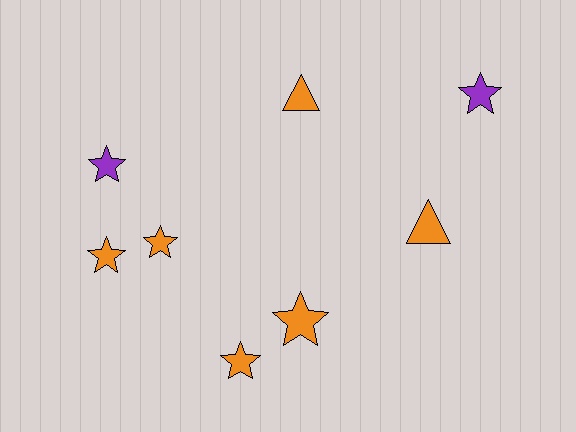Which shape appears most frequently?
Star, with 6 objects.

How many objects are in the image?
There are 8 objects.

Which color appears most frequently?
Orange, with 6 objects.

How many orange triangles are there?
There are 2 orange triangles.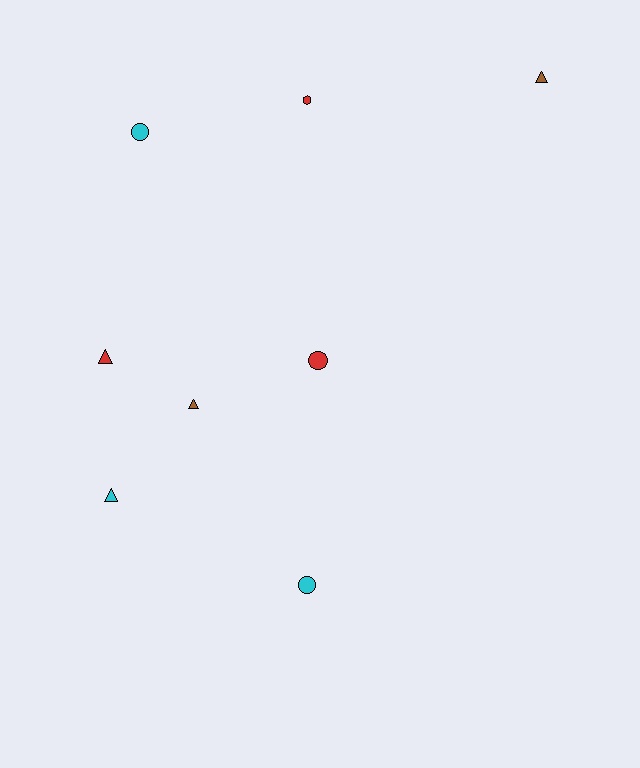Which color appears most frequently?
Cyan, with 3 objects.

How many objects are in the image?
There are 8 objects.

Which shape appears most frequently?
Triangle, with 4 objects.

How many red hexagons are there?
There is 1 red hexagon.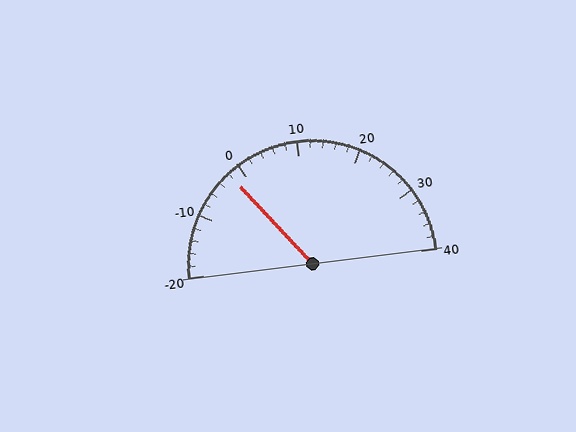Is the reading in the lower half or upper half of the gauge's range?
The reading is in the lower half of the range (-20 to 40).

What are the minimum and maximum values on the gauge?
The gauge ranges from -20 to 40.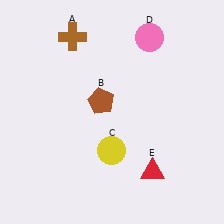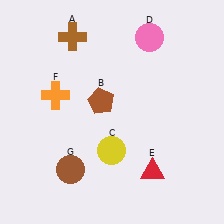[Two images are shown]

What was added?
An orange cross (F), a brown circle (G) were added in Image 2.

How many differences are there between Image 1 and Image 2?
There are 2 differences between the two images.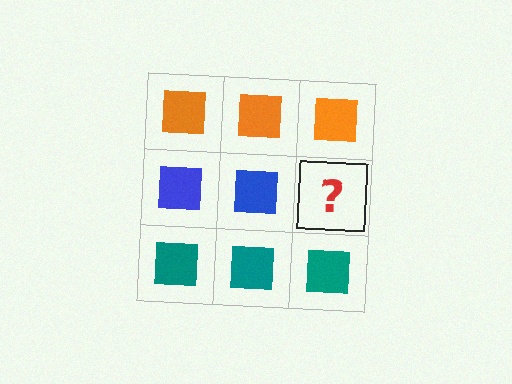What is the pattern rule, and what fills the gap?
The rule is that each row has a consistent color. The gap should be filled with a blue square.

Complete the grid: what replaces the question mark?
The question mark should be replaced with a blue square.